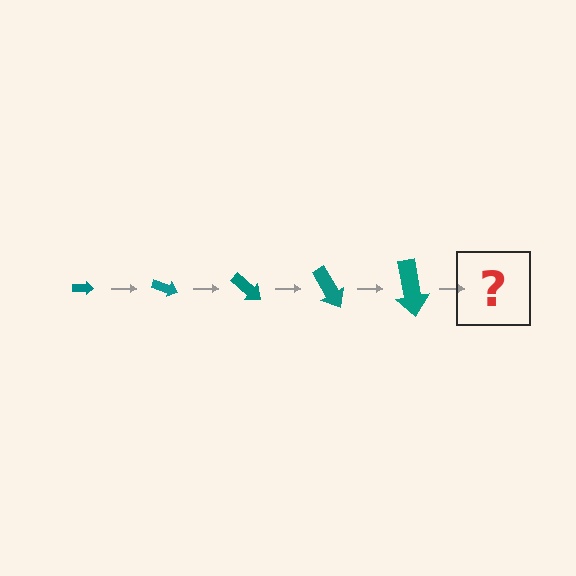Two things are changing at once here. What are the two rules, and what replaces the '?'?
The two rules are that the arrow grows larger each step and it rotates 20 degrees each step. The '?' should be an arrow, larger than the previous one and rotated 100 degrees from the start.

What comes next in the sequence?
The next element should be an arrow, larger than the previous one and rotated 100 degrees from the start.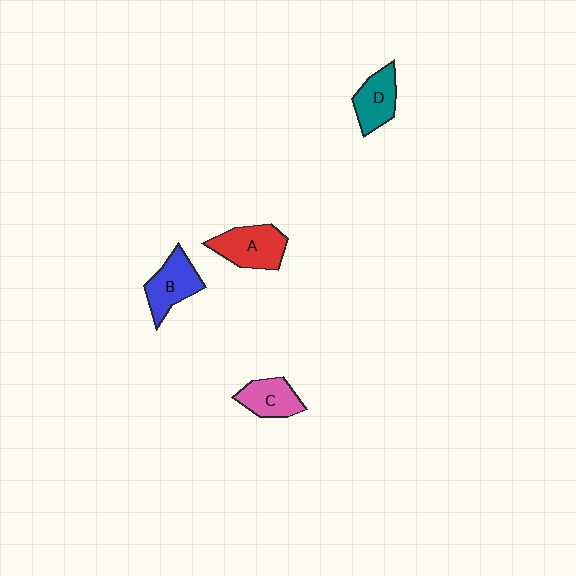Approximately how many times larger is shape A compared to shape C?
Approximately 1.3 times.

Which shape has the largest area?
Shape A (red).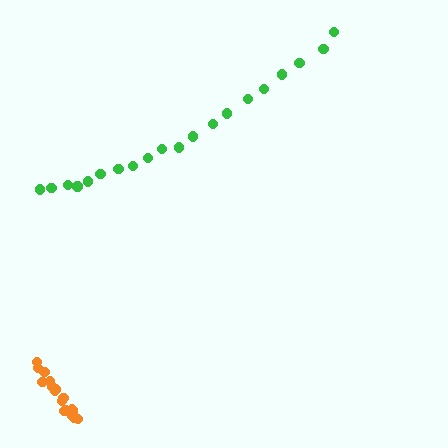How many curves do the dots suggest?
There are 2 distinct paths.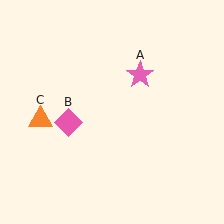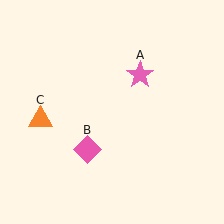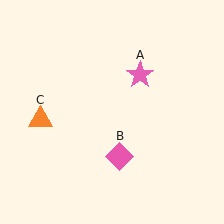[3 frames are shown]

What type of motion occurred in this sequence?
The pink diamond (object B) rotated counterclockwise around the center of the scene.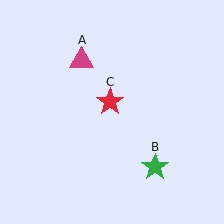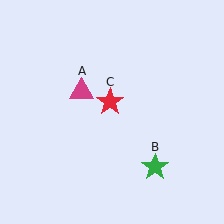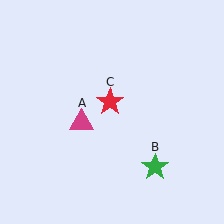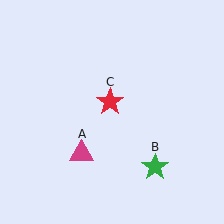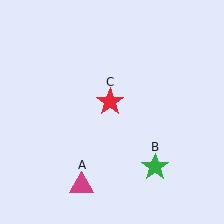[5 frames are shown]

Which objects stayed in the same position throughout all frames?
Green star (object B) and red star (object C) remained stationary.